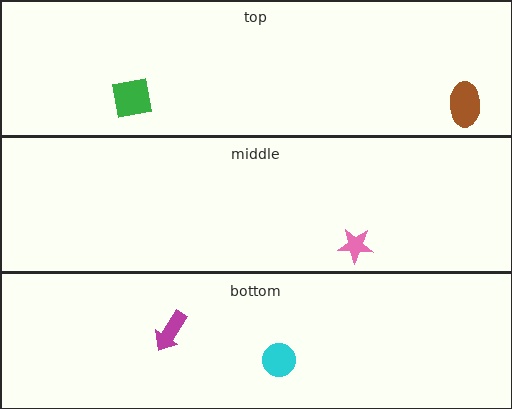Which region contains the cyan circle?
The bottom region.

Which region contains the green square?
The top region.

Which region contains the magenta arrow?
The bottom region.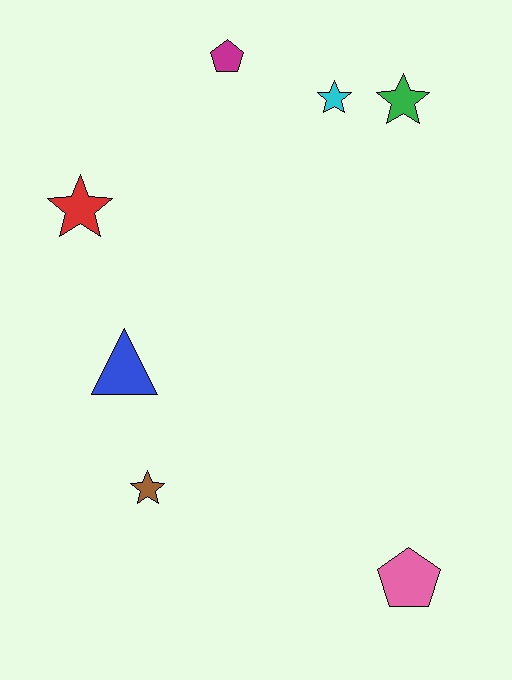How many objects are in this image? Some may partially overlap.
There are 7 objects.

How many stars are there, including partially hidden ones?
There are 4 stars.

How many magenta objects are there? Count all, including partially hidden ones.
There is 1 magenta object.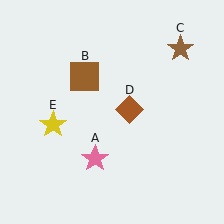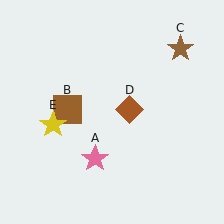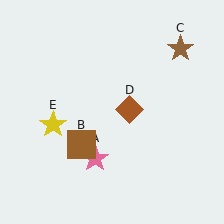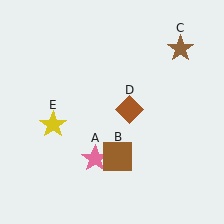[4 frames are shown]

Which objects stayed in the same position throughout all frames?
Pink star (object A) and brown star (object C) and brown diamond (object D) and yellow star (object E) remained stationary.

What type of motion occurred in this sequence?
The brown square (object B) rotated counterclockwise around the center of the scene.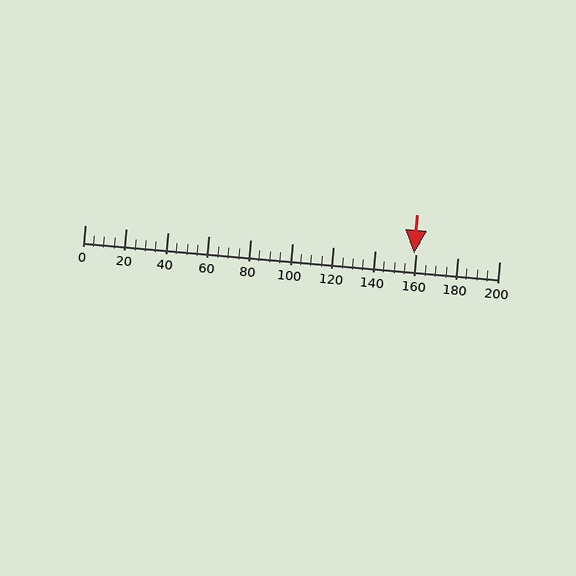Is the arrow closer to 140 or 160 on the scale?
The arrow is closer to 160.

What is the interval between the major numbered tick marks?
The major tick marks are spaced 20 units apart.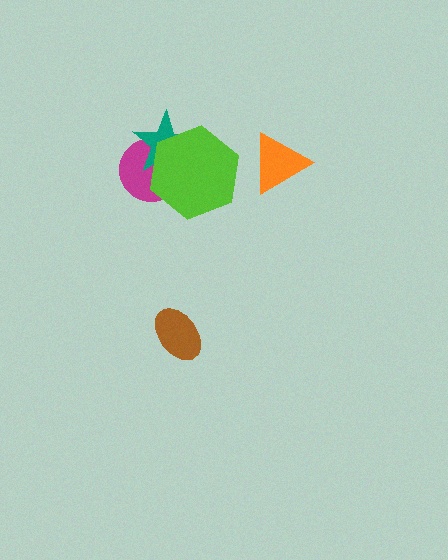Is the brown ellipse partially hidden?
No, no other shape covers it.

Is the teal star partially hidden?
Yes, it is partially covered by another shape.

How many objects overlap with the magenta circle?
2 objects overlap with the magenta circle.